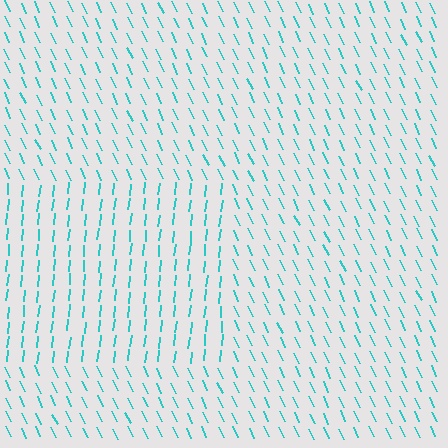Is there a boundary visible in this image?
Yes, there is a texture boundary formed by a change in line orientation.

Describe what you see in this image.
The image is filled with small cyan line segments. A rectangle region in the image has lines oriented differently from the surrounding lines, creating a visible texture boundary.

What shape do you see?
I see a rectangle.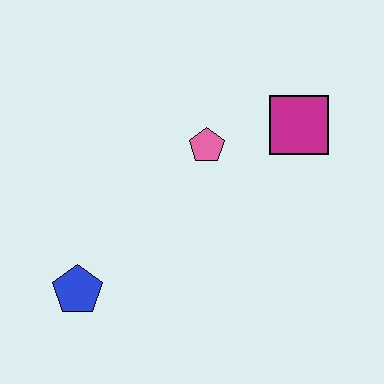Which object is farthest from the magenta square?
The blue pentagon is farthest from the magenta square.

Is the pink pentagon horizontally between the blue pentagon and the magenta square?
Yes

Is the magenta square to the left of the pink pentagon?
No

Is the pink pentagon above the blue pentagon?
Yes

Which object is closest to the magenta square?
The pink pentagon is closest to the magenta square.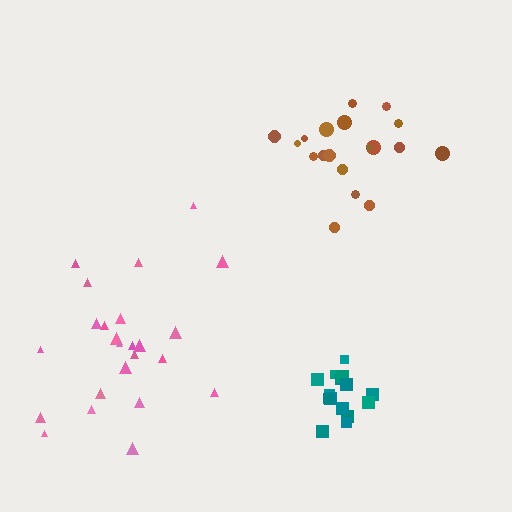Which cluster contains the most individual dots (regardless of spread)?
Pink (24).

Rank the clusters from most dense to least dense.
teal, brown, pink.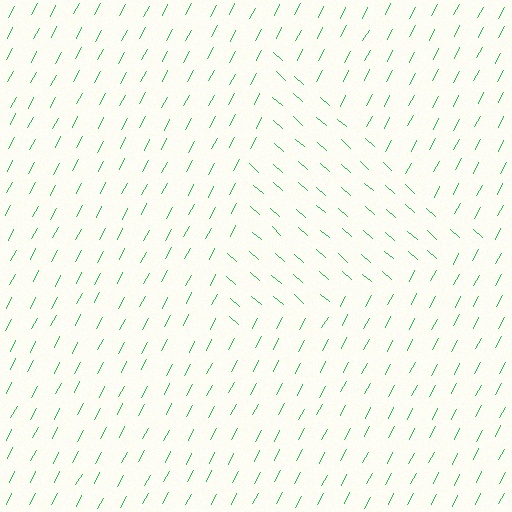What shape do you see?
I see a triangle.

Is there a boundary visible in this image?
Yes, there is a texture boundary formed by a change in line orientation.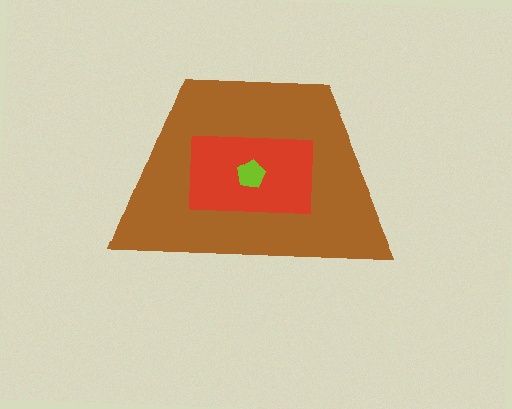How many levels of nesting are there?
3.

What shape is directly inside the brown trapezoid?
The red rectangle.